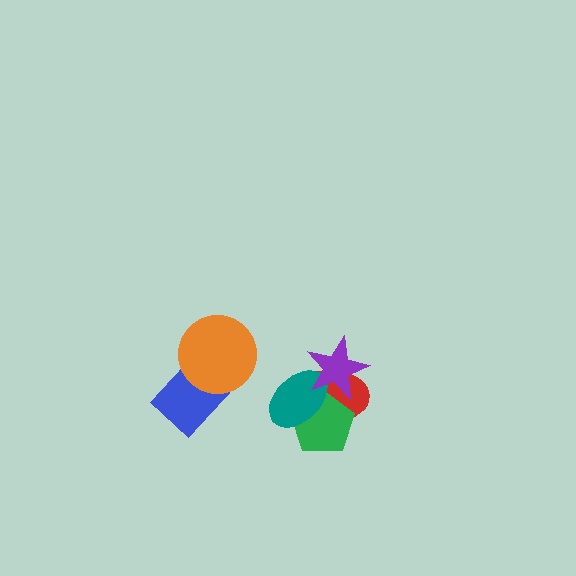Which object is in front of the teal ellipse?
The purple star is in front of the teal ellipse.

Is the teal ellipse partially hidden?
Yes, it is partially covered by another shape.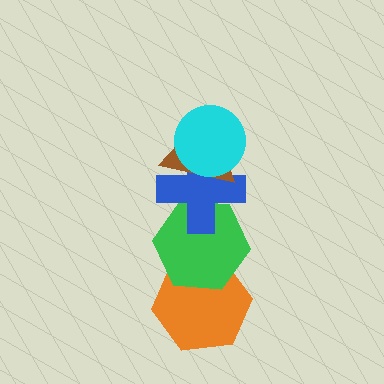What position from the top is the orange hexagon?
The orange hexagon is 5th from the top.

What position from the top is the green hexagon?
The green hexagon is 4th from the top.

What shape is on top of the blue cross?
The brown triangle is on top of the blue cross.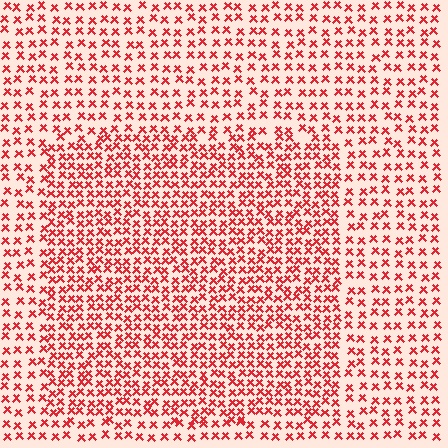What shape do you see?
I see a rectangle.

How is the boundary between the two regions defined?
The boundary is defined by a change in element density (approximately 1.7x ratio). All elements are the same color, size, and shape.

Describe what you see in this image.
The image contains small red elements arranged at two different densities. A rectangle-shaped region is visible where the elements are more densely packed than the surrounding area.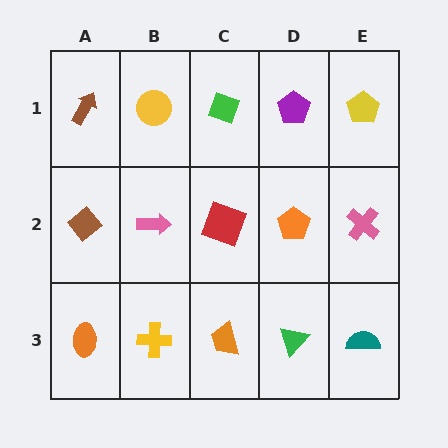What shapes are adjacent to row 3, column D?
An orange pentagon (row 2, column D), an orange trapezoid (row 3, column C), a teal semicircle (row 3, column E).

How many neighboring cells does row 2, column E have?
3.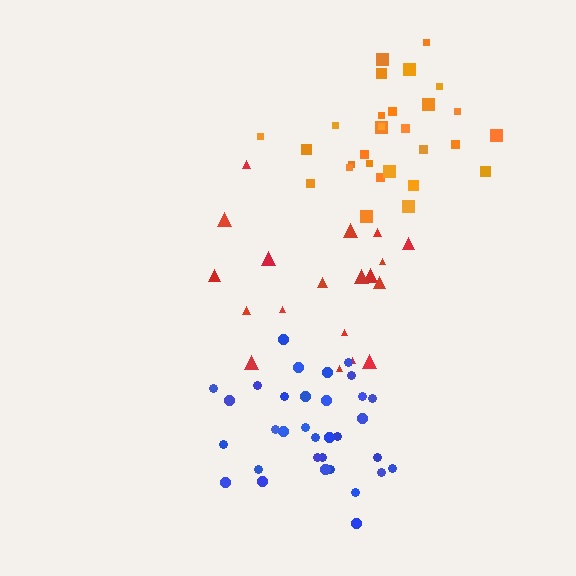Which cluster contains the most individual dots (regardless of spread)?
Blue (33).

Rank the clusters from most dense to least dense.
blue, orange, red.